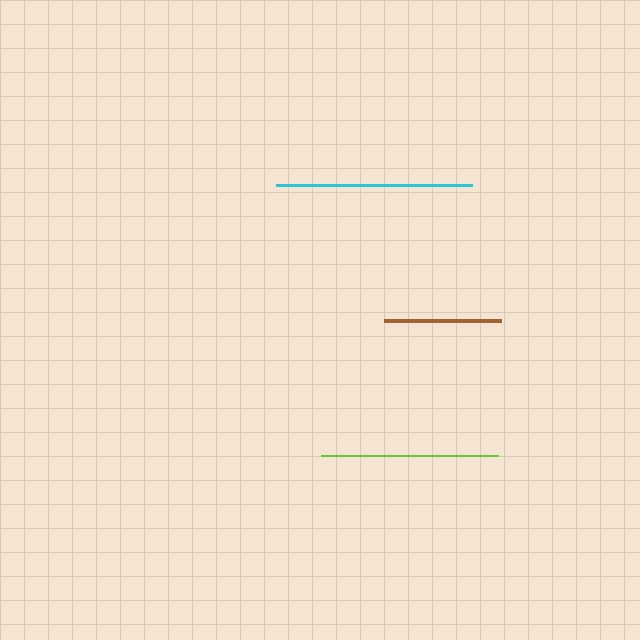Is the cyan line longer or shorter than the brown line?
The cyan line is longer than the brown line.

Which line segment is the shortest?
The brown line is the shortest at approximately 118 pixels.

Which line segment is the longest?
The cyan line is the longest at approximately 196 pixels.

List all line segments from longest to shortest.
From longest to shortest: cyan, lime, brown.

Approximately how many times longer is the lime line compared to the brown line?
The lime line is approximately 1.5 times the length of the brown line.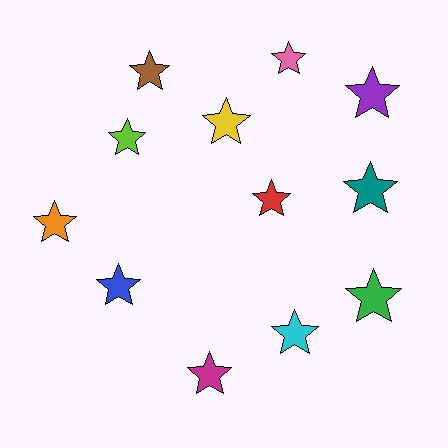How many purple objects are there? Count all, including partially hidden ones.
There is 1 purple object.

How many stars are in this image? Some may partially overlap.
There are 12 stars.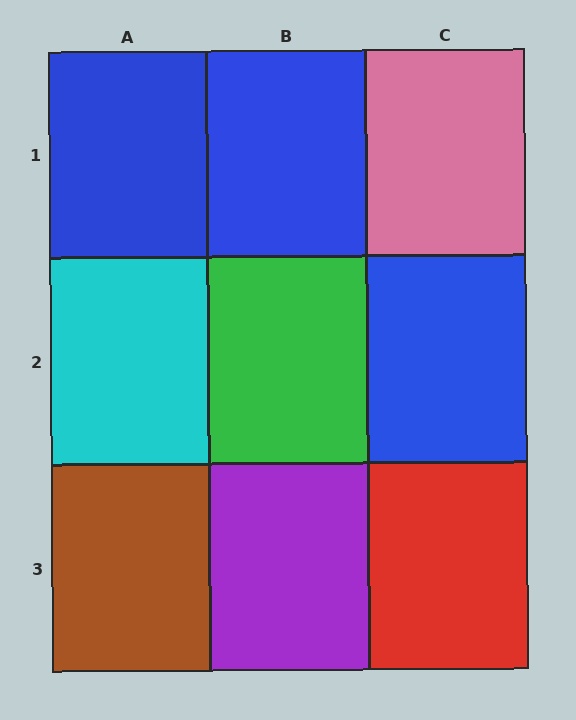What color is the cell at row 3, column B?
Purple.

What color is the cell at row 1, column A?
Blue.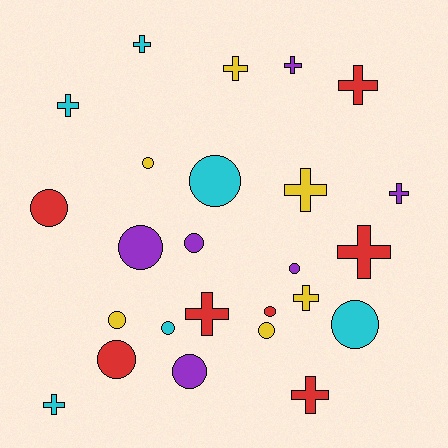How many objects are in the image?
There are 25 objects.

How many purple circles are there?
There are 4 purple circles.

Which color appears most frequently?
Red, with 7 objects.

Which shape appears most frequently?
Circle, with 13 objects.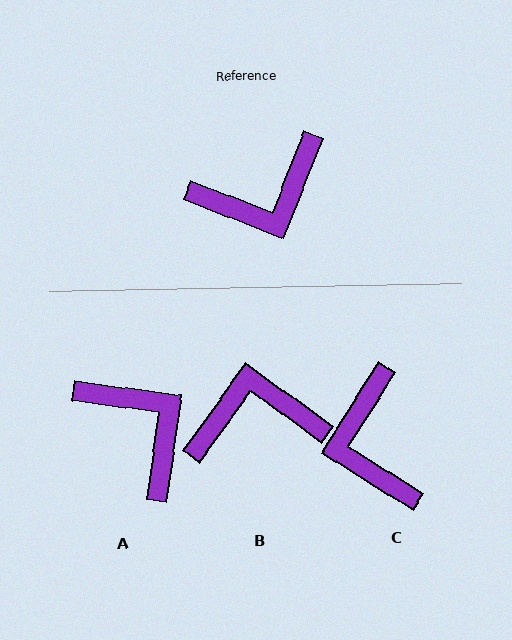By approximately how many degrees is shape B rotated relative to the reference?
Approximately 166 degrees counter-clockwise.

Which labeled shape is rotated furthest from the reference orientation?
B, about 166 degrees away.